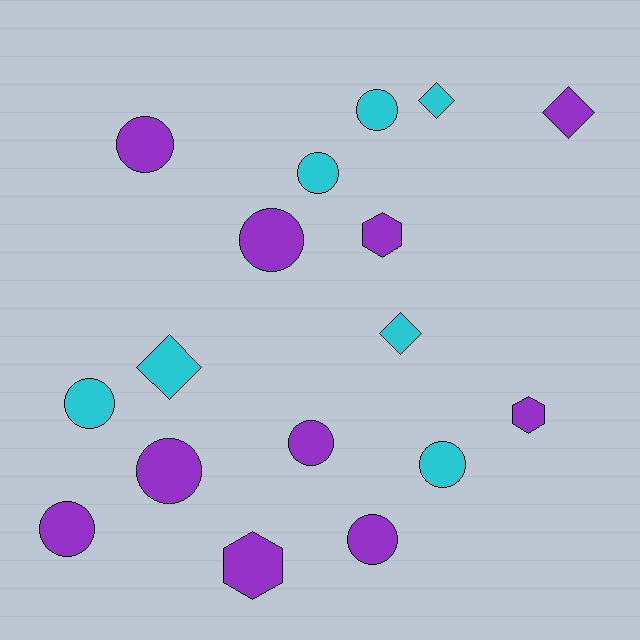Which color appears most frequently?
Purple, with 10 objects.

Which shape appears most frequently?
Circle, with 10 objects.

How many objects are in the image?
There are 17 objects.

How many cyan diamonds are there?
There are 3 cyan diamonds.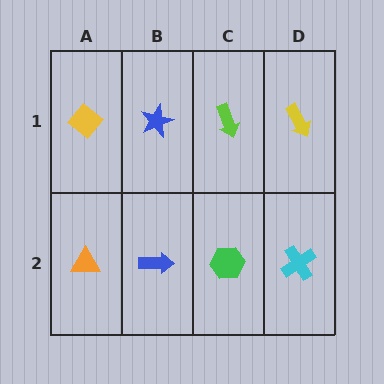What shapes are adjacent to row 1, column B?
A blue arrow (row 2, column B), a yellow diamond (row 1, column A), a lime arrow (row 1, column C).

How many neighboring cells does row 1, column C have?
3.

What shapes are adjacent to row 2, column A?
A yellow diamond (row 1, column A), a blue arrow (row 2, column B).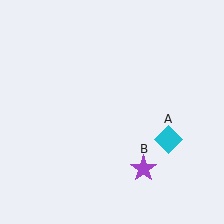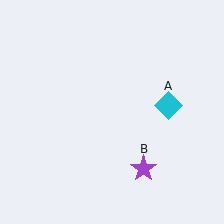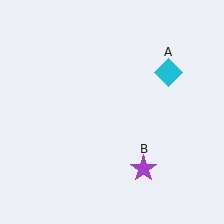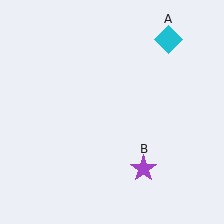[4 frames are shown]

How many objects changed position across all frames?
1 object changed position: cyan diamond (object A).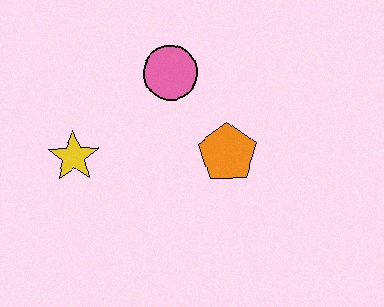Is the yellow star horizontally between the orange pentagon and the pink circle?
No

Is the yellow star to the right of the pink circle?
No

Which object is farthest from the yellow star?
The orange pentagon is farthest from the yellow star.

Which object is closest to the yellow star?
The pink circle is closest to the yellow star.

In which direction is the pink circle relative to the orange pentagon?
The pink circle is above the orange pentagon.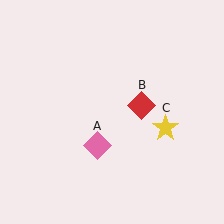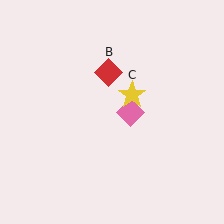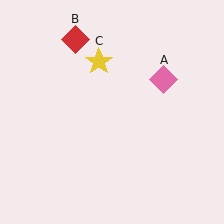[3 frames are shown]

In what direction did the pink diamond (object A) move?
The pink diamond (object A) moved up and to the right.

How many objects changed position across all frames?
3 objects changed position: pink diamond (object A), red diamond (object B), yellow star (object C).